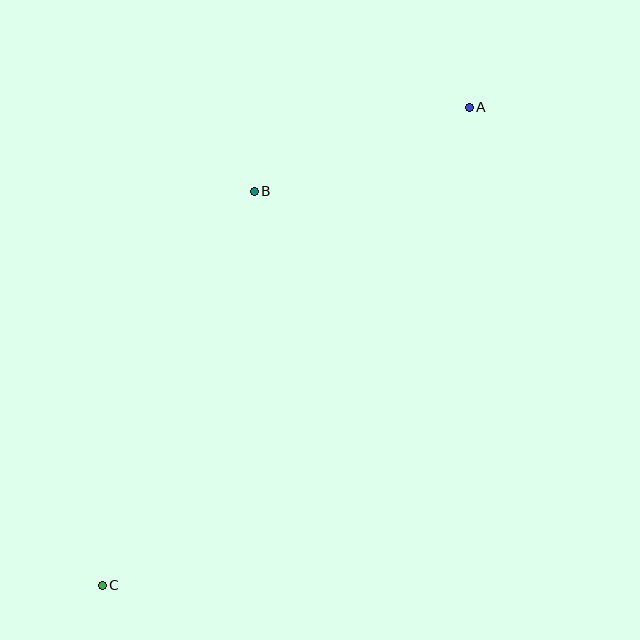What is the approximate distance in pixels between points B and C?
The distance between B and C is approximately 422 pixels.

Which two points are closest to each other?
Points A and B are closest to each other.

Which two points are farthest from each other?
Points A and C are farthest from each other.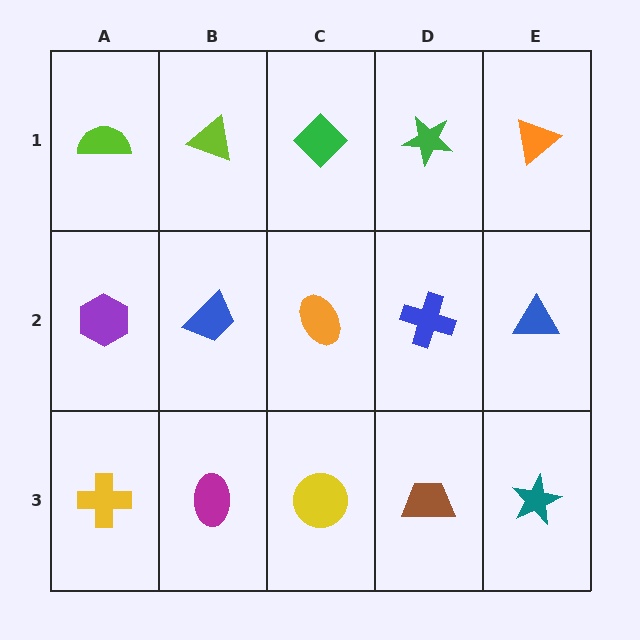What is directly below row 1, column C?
An orange ellipse.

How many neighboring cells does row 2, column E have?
3.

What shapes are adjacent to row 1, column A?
A purple hexagon (row 2, column A), a lime triangle (row 1, column B).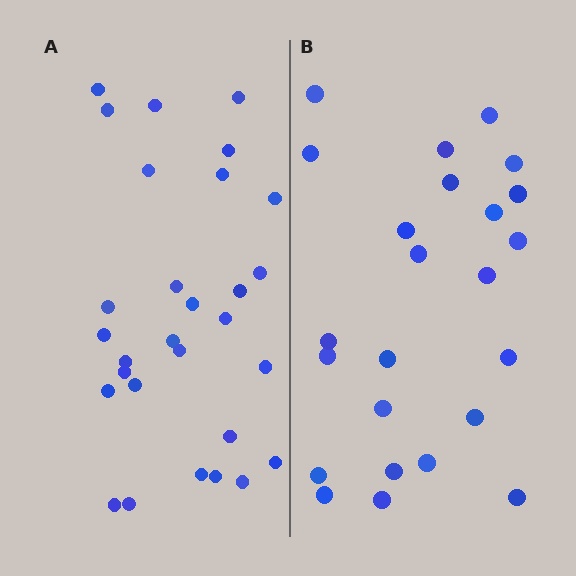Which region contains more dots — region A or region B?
Region A (the left region) has more dots.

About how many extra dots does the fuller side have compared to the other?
Region A has about 5 more dots than region B.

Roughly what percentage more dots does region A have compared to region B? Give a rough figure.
About 20% more.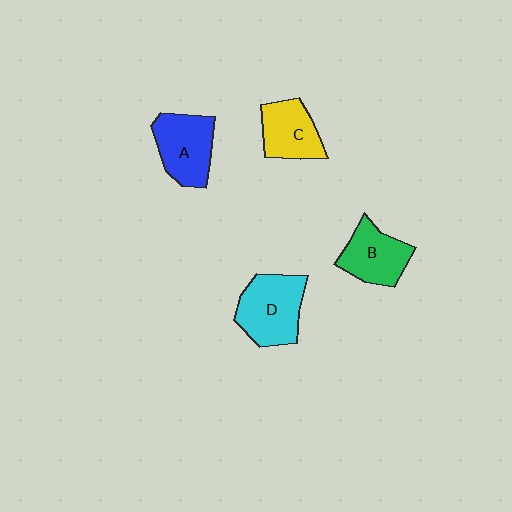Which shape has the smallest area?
Shape C (yellow).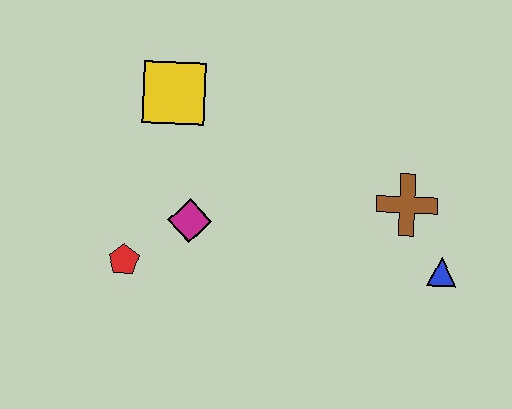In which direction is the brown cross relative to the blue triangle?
The brown cross is above the blue triangle.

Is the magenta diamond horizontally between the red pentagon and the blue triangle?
Yes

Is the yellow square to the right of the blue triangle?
No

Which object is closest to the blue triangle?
The brown cross is closest to the blue triangle.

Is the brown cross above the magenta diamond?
Yes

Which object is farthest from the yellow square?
The blue triangle is farthest from the yellow square.